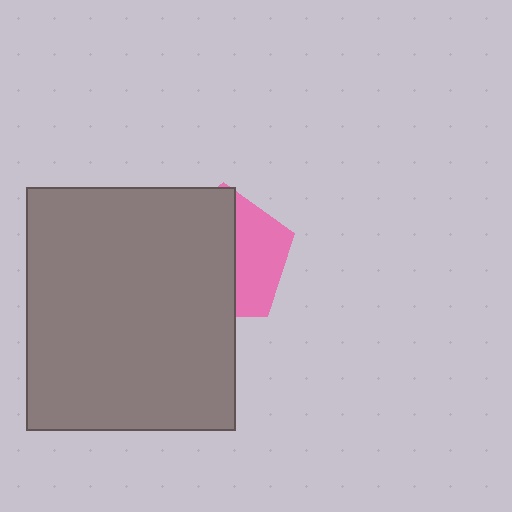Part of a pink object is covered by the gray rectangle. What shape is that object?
It is a pentagon.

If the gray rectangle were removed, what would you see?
You would see the complete pink pentagon.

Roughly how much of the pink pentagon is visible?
A small part of it is visible (roughly 39%).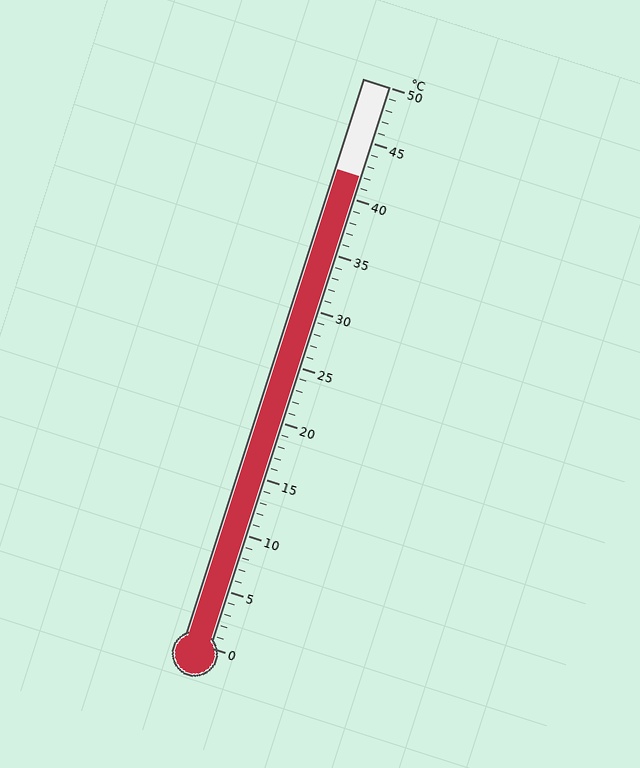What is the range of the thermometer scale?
The thermometer scale ranges from 0°C to 50°C.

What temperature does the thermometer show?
The thermometer shows approximately 42°C.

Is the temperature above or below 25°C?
The temperature is above 25°C.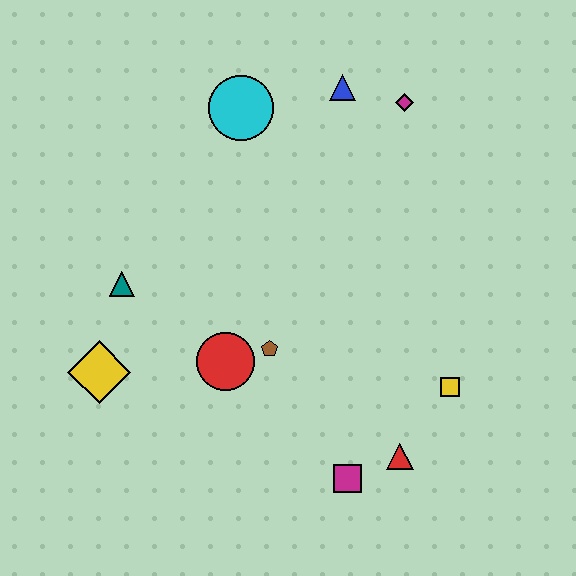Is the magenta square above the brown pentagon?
No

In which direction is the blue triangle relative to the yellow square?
The blue triangle is above the yellow square.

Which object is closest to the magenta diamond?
The blue triangle is closest to the magenta diamond.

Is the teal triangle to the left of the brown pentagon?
Yes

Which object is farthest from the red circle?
The magenta diamond is farthest from the red circle.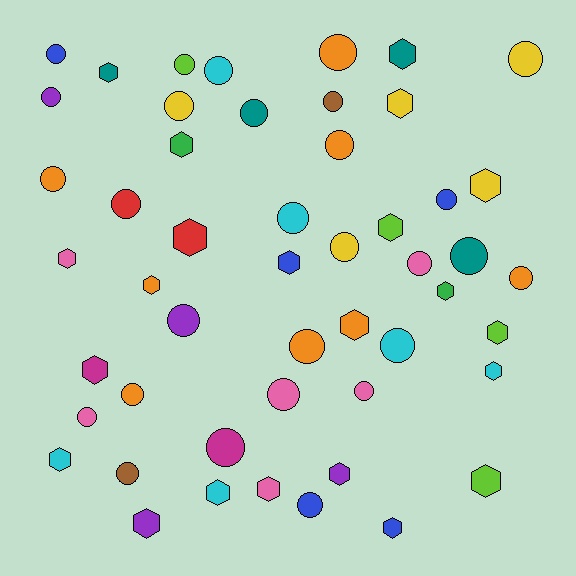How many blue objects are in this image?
There are 5 blue objects.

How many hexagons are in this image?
There are 22 hexagons.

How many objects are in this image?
There are 50 objects.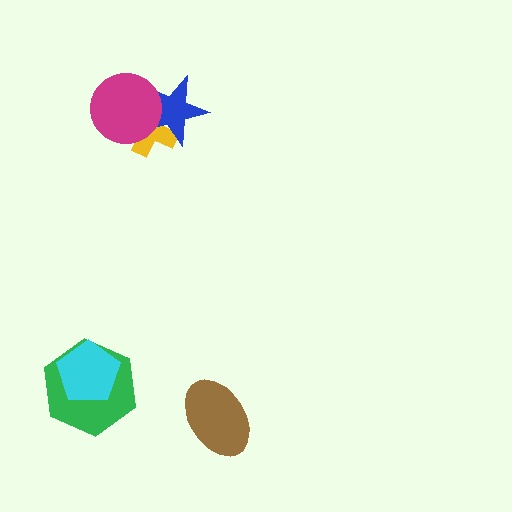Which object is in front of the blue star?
The magenta circle is in front of the blue star.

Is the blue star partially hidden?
Yes, it is partially covered by another shape.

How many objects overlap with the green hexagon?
1 object overlaps with the green hexagon.